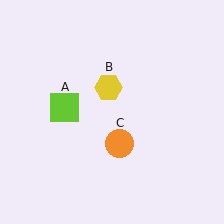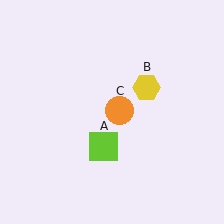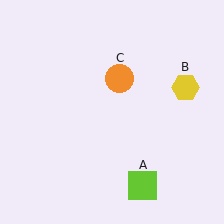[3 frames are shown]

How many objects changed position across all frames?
3 objects changed position: lime square (object A), yellow hexagon (object B), orange circle (object C).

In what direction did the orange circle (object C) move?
The orange circle (object C) moved up.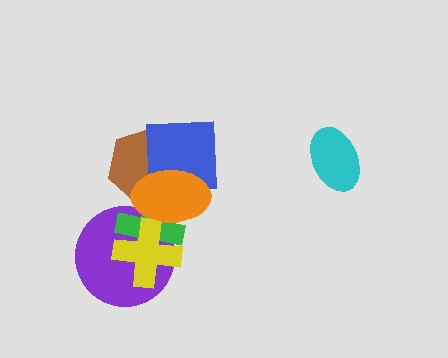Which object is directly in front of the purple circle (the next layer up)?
The green cross is directly in front of the purple circle.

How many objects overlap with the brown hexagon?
3 objects overlap with the brown hexagon.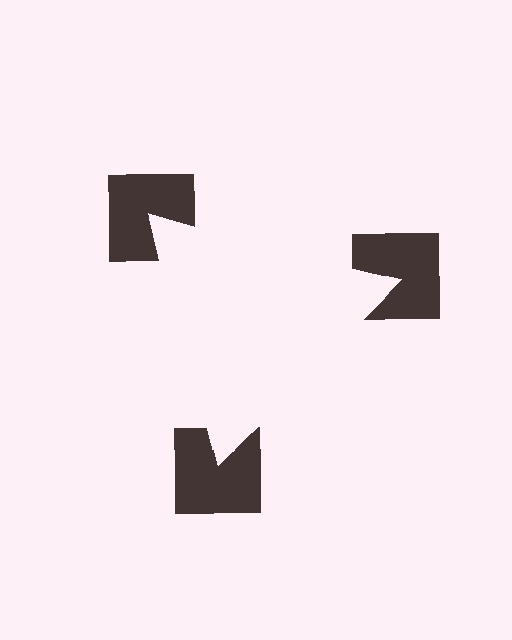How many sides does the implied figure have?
3 sides.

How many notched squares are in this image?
There are 3 — one at each vertex of the illusory triangle.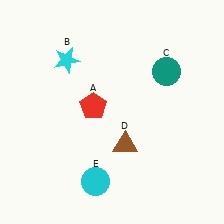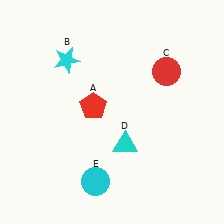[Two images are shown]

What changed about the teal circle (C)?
In Image 1, C is teal. In Image 2, it changed to red.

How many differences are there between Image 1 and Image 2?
There are 2 differences between the two images.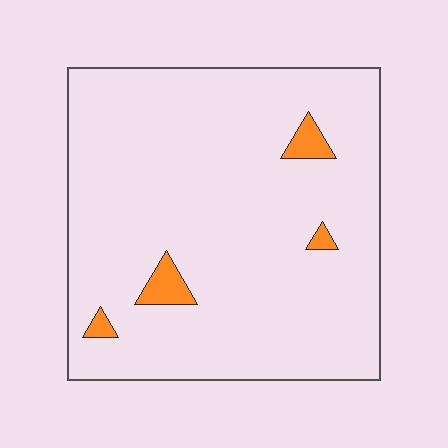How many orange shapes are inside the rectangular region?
4.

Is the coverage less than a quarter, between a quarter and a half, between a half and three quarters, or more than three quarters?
Less than a quarter.